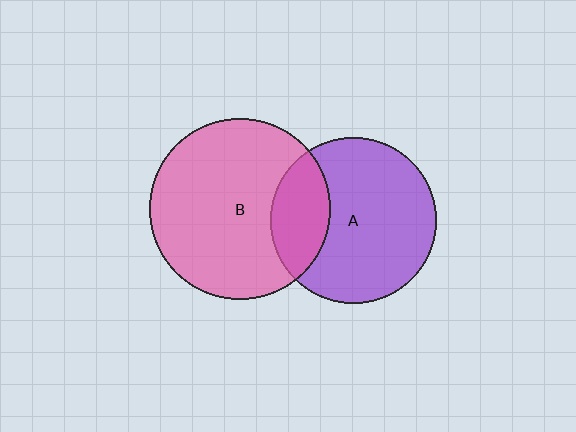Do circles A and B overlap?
Yes.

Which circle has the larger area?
Circle B (pink).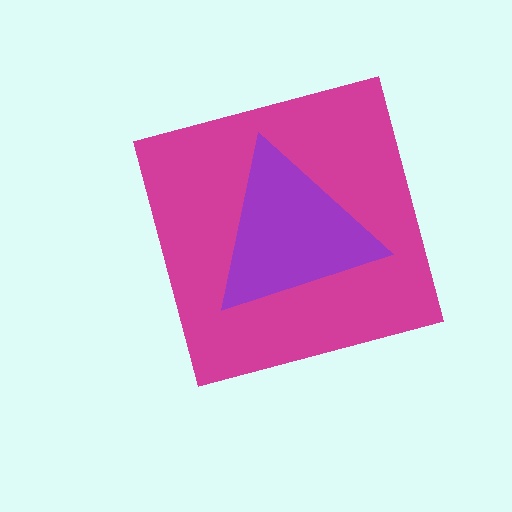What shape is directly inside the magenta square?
The purple triangle.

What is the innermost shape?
The purple triangle.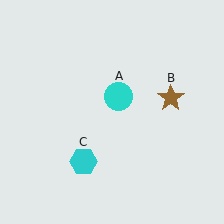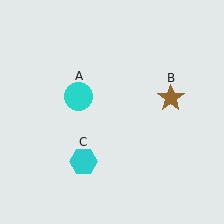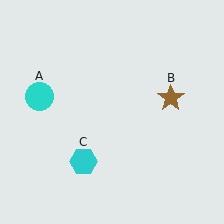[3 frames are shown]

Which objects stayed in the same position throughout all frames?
Brown star (object B) and cyan hexagon (object C) remained stationary.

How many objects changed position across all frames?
1 object changed position: cyan circle (object A).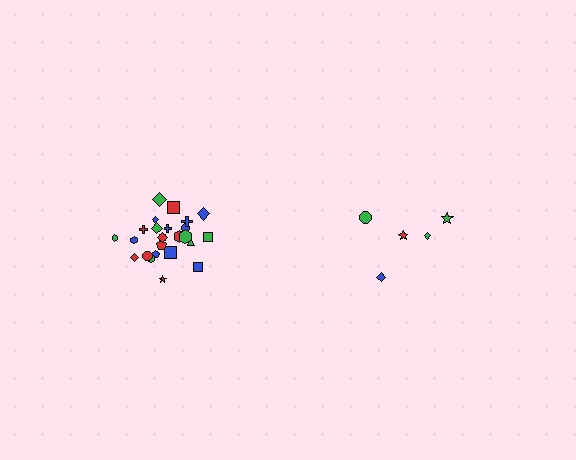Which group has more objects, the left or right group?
The left group.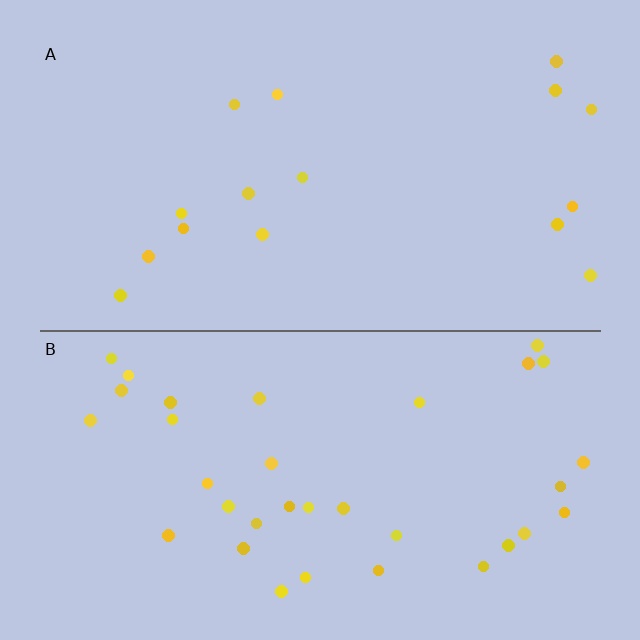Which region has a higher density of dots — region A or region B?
B (the bottom).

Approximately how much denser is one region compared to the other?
Approximately 2.2× — region B over region A.